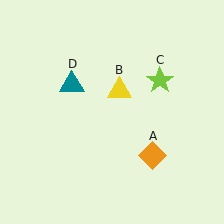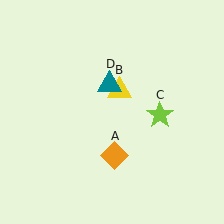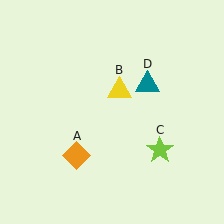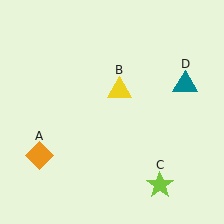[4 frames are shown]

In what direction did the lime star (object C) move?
The lime star (object C) moved down.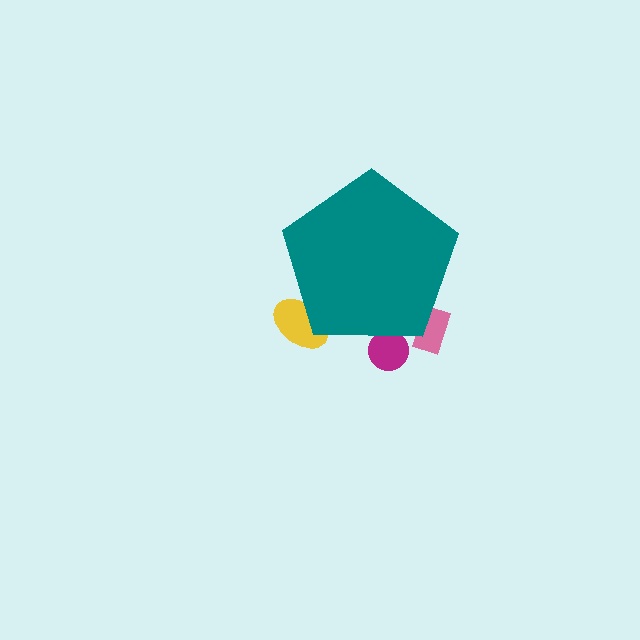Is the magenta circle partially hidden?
Yes, the magenta circle is partially hidden behind the teal pentagon.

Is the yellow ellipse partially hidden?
Yes, the yellow ellipse is partially hidden behind the teal pentagon.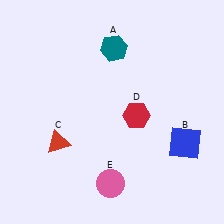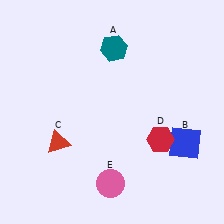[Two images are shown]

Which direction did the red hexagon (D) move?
The red hexagon (D) moved down.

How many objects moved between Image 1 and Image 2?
1 object moved between the two images.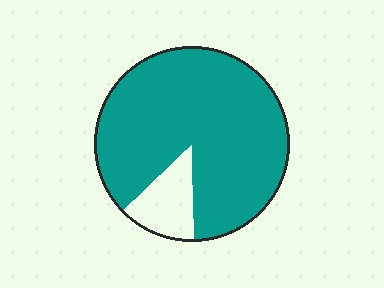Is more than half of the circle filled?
Yes.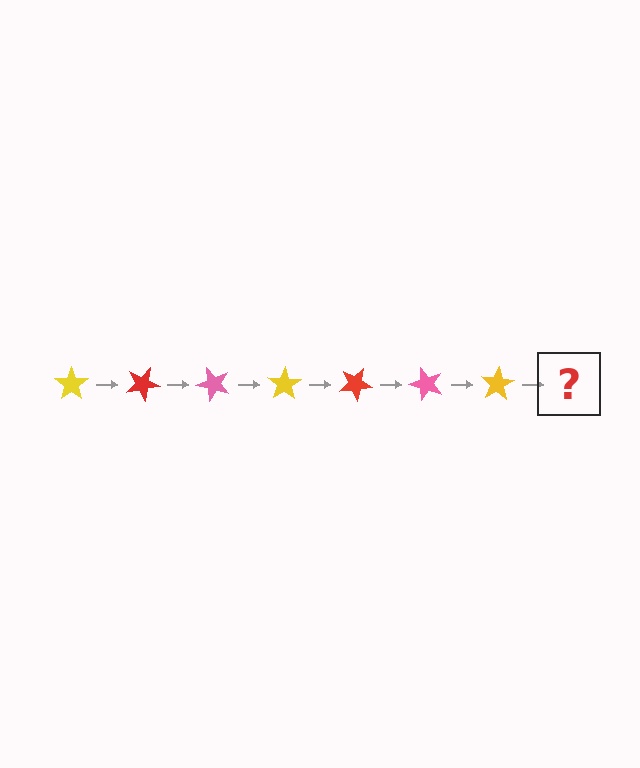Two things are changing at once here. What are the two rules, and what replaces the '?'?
The two rules are that it rotates 25 degrees each step and the color cycles through yellow, red, and pink. The '?' should be a red star, rotated 175 degrees from the start.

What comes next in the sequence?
The next element should be a red star, rotated 175 degrees from the start.